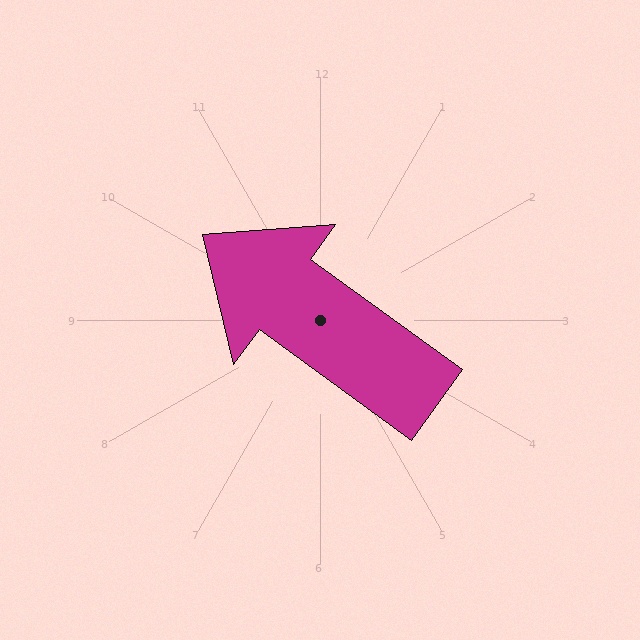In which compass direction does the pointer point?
Northwest.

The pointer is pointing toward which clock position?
Roughly 10 o'clock.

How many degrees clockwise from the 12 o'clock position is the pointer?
Approximately 306 degrees.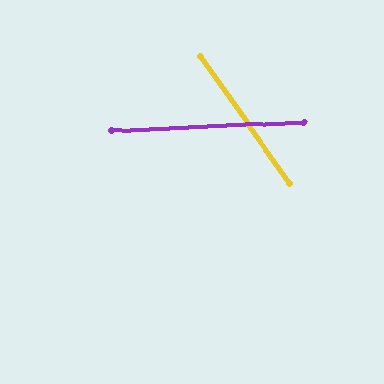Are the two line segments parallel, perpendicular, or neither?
Neither parallel nor perpendicular — they differ by about 57°.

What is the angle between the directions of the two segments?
Approximately 57 degrees.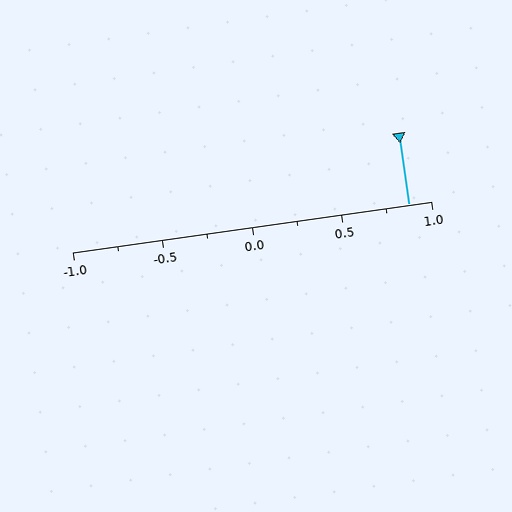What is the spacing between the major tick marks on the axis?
The major ticks are spaced 0.5 apart.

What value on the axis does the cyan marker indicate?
The marker indicates approximately 0.88.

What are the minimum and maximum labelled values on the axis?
The axis runs from -1.0 to 1.0.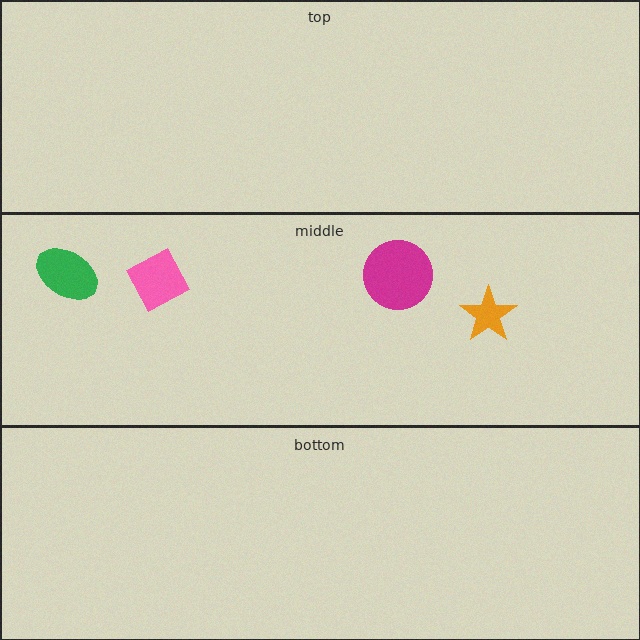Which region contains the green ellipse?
The middle region.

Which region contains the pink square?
The middle region.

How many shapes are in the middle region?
4.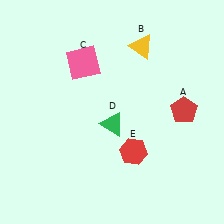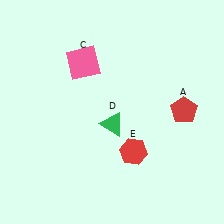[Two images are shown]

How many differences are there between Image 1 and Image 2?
There is 1 difference between the two images.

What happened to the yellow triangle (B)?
The yellow triangle (B) was removed in Image 2. It was in the top-right area of Image 1.